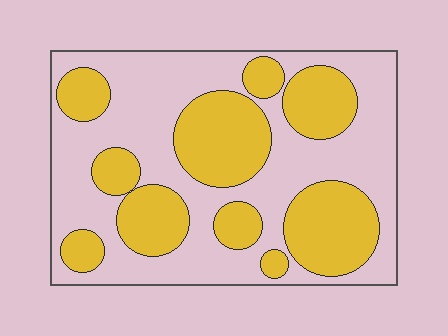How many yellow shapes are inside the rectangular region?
10.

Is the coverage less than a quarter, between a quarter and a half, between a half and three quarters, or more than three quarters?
Between a quarter and a half.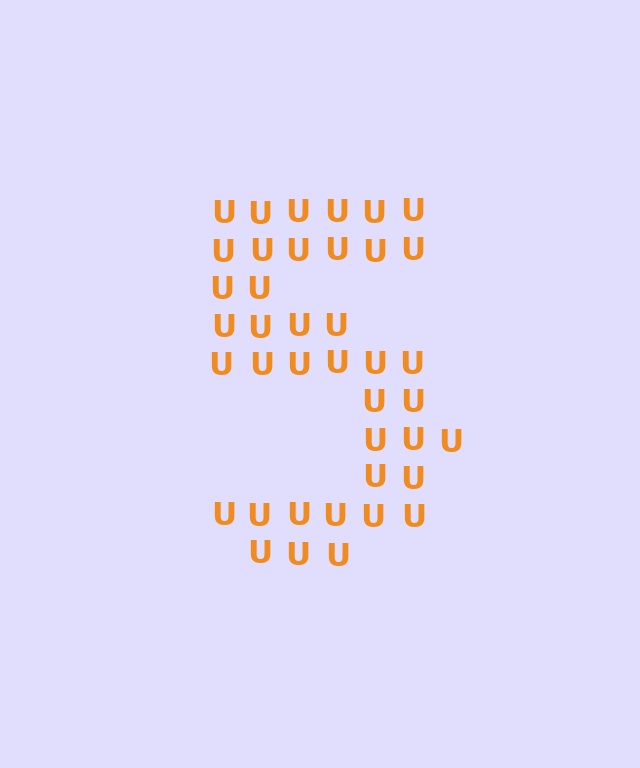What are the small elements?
The small elements are letter U's.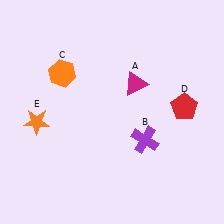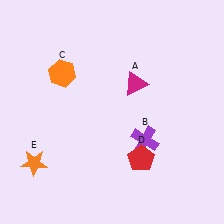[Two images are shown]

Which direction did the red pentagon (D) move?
The red pentagon (D) moved down.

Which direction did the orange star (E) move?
The orange star (E) moved down.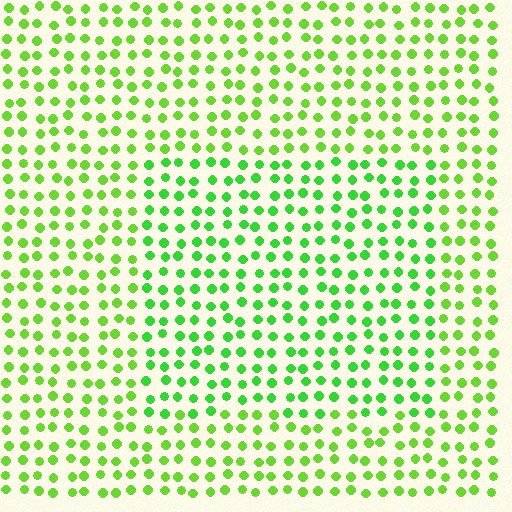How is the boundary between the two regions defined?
The boundary is defined purely by a slight shift in hue (about 21 degrees). Spacing, size, and orientation are identical on both sides.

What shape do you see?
I see a rectangle.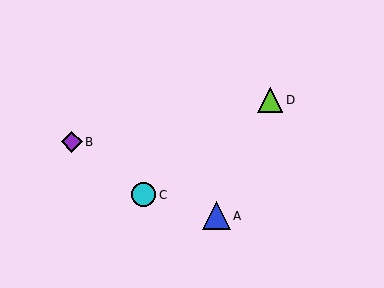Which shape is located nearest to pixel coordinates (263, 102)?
The lime triangle (labeled D) at (270, 100) is nearest to that location.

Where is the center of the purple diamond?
The center of the purple diamond is at (72, 142).